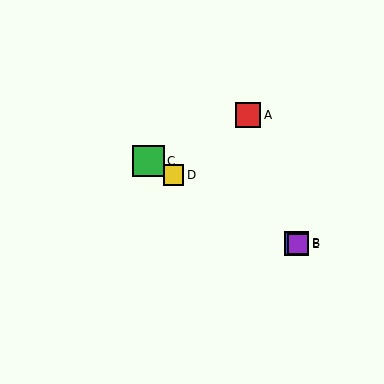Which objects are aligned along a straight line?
Objects B, C, D, E are aligned along a straight line.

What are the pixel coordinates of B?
Object B is at (297, 243).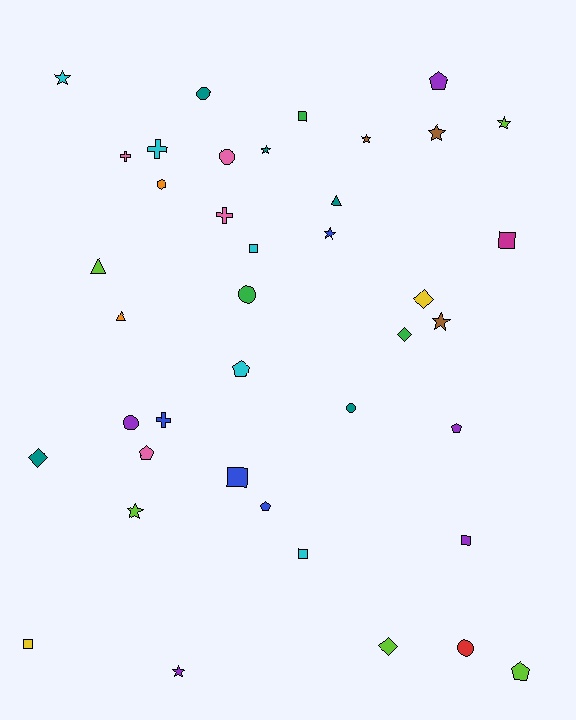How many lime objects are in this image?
There are 5 lime objects.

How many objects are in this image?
There are 40 objects.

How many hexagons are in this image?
There is 1 hexagon.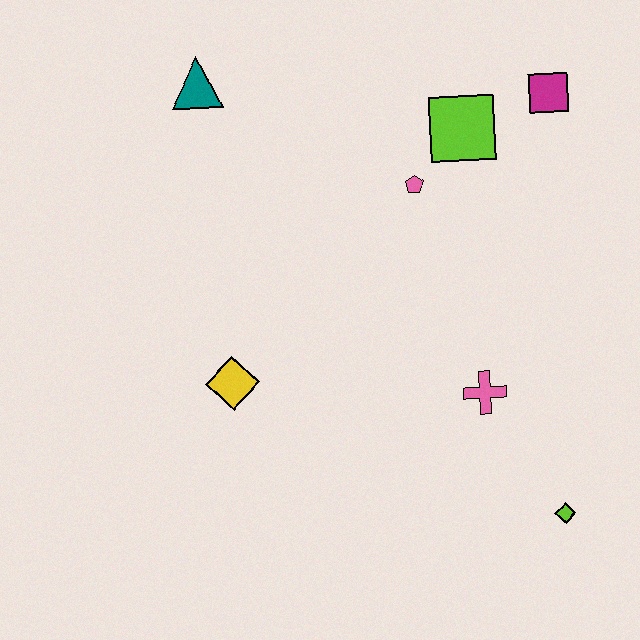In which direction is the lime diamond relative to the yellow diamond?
The lime diamond is to the right of the yellow diamond.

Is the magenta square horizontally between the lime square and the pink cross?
No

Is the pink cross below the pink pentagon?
Yes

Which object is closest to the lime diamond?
The pink cross is closest to the lime diamond.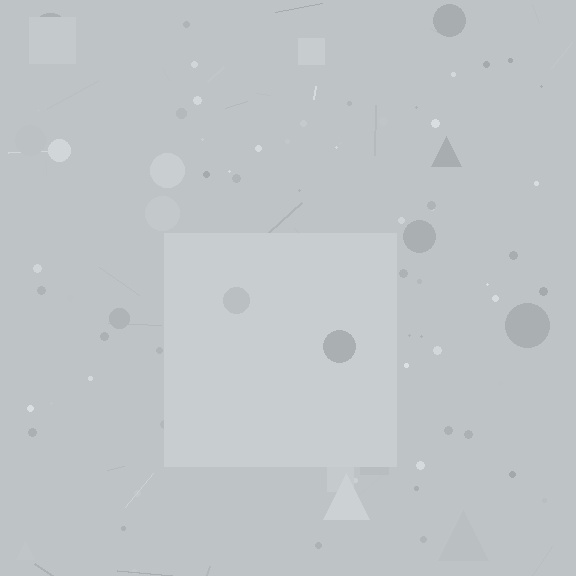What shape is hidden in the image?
A square is hidden in the image.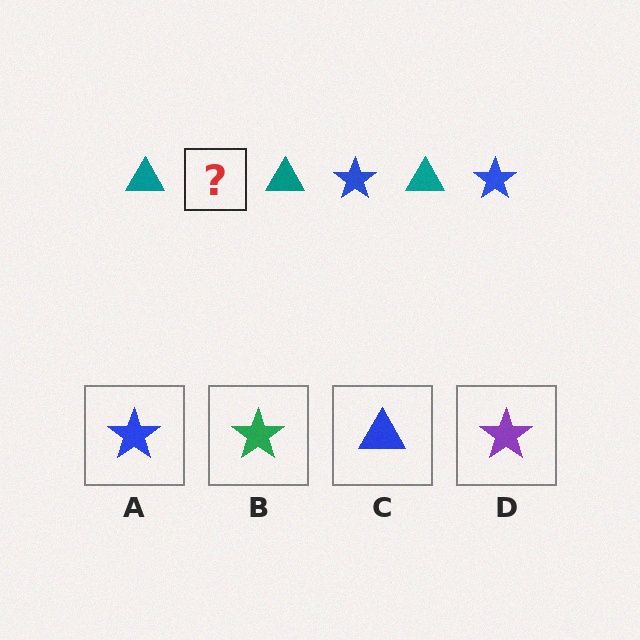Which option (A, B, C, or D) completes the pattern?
A.